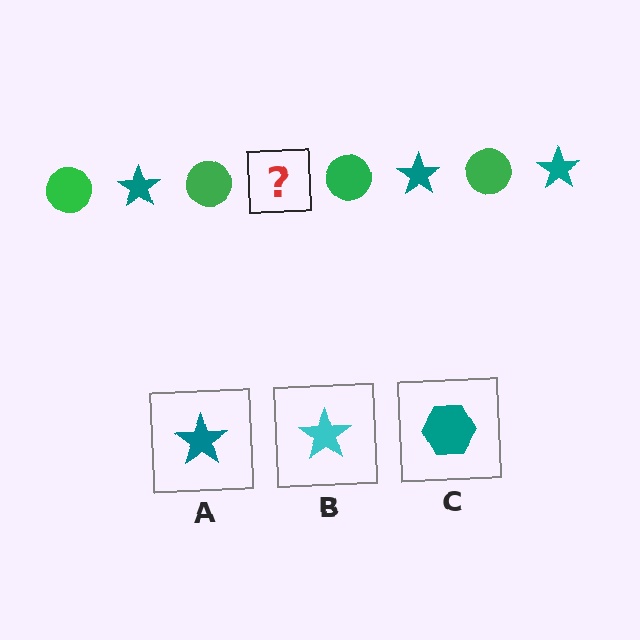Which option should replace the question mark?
Option A.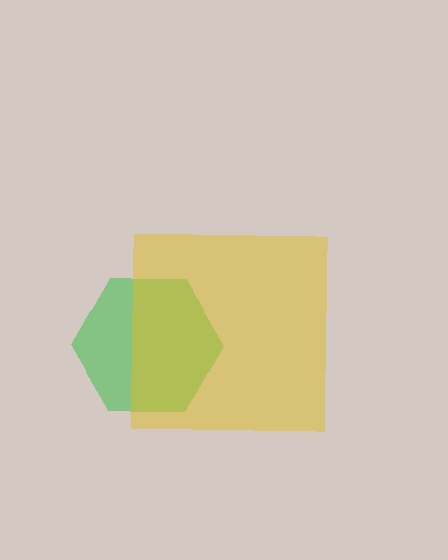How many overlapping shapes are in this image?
There are 2 overlapping shapes in the image.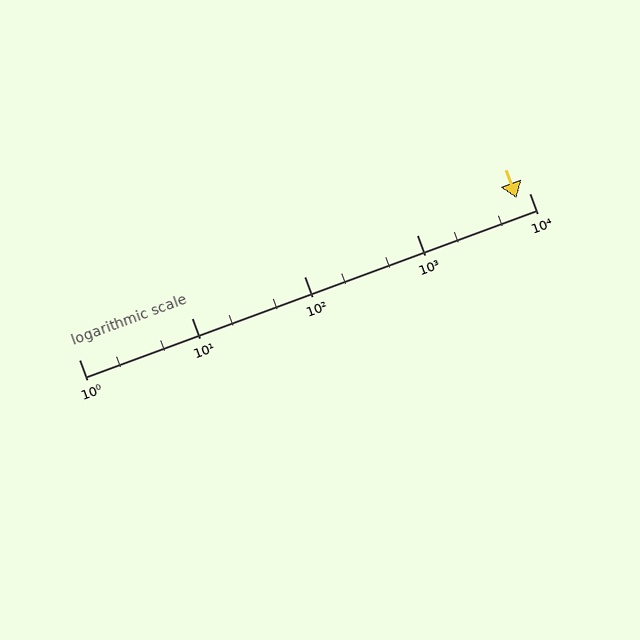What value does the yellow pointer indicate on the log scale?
The pointer indicates approximately 7700.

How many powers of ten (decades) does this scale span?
The scale spans 4 decades, from 1 to 10000.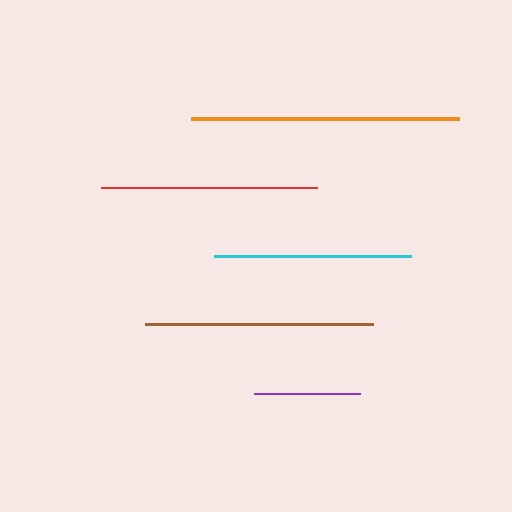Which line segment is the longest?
The orange line is the longest at approximately 268 pixels.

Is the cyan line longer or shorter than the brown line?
The brown line is longer than the cyan line.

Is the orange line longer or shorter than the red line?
The orange line is longer than the red line.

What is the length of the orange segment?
The orange segment is approximately 268 pixels long.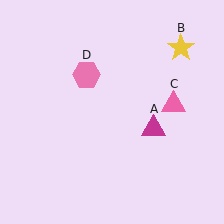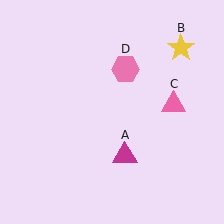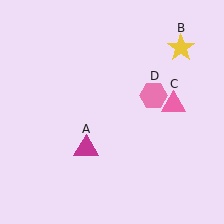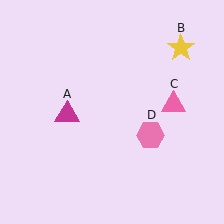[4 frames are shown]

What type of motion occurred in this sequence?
The magenta triangle (object A), pink hexagon (object D) rotated clockwise around the center of the scene.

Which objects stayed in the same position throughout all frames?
Yellow star (object B) and pink triangle (object C) remained stationary.